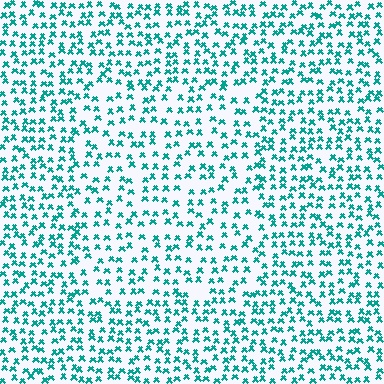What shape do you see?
I see a rectangle.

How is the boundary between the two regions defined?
The boundary is defined by a change in element density (approximately 1.4x ratio). All elements are the same color, size, and shape.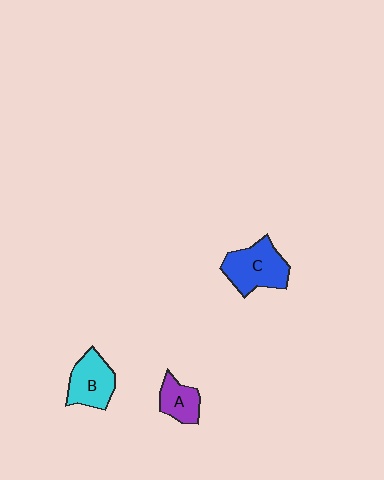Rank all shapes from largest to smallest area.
From largest to smallest: C (blue), B (cyan), A (purple).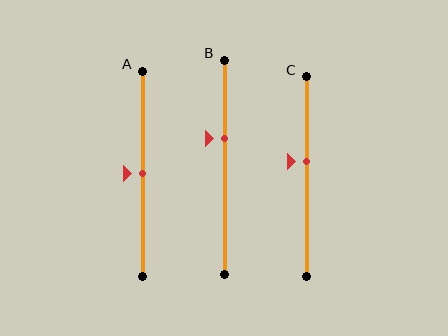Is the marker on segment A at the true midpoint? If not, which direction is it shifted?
Yes, the marker on segment A is at the true midpoint.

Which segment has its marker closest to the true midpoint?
Segment A has its marker closest to the true midpoint.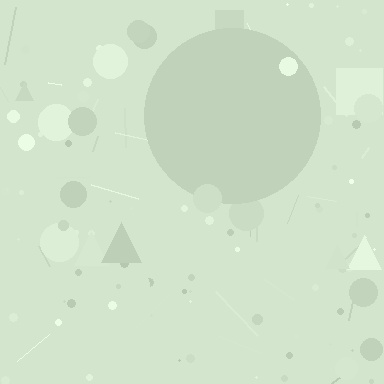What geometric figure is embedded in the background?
A circle is embedded in the background.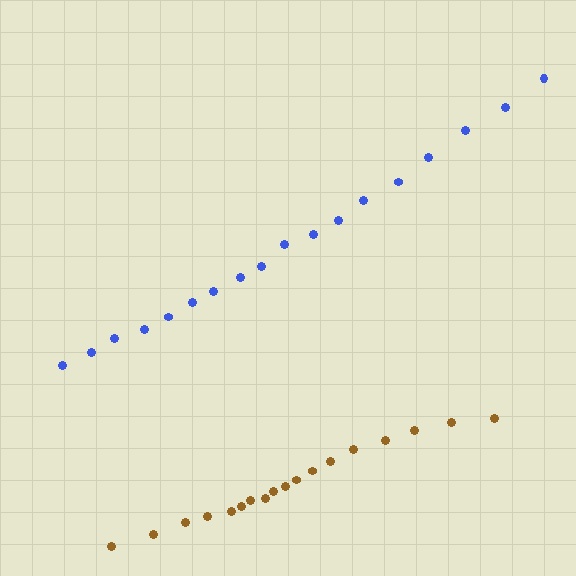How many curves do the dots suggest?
There are 2 distinct paths.